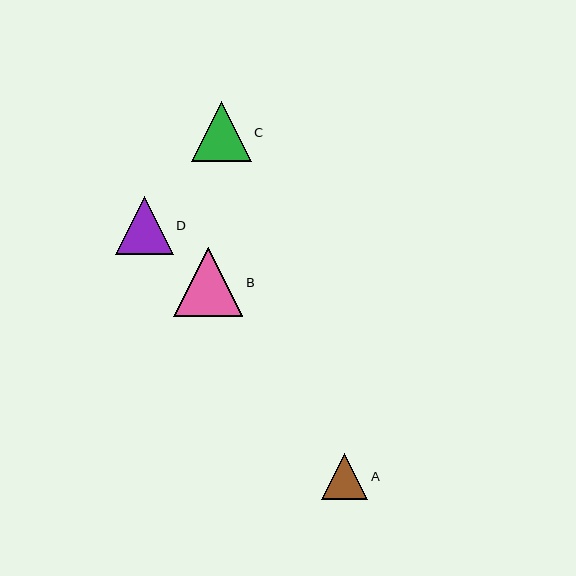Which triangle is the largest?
Triangle B is the largest with a size of approximately 69 pixels.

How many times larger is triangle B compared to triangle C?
Triangle B is approximately 1.1 times the size of triangle C.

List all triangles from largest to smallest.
From largest to smallest: B, C, D, A.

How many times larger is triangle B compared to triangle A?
Triangle B is approximately 1.5 times the size of triangle A.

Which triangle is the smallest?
Triangle A is the smallest with a size of approximately 46 pixels.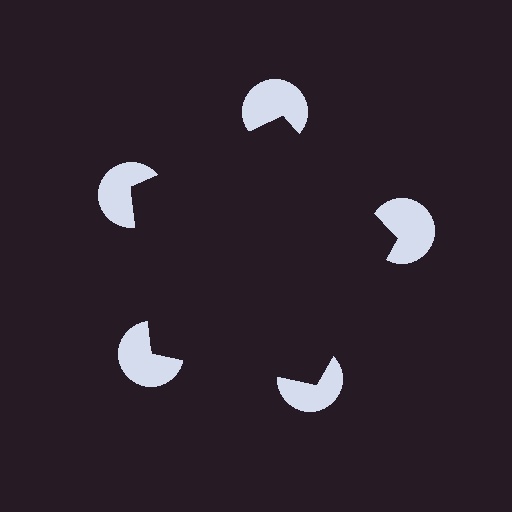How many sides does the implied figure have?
5 sides.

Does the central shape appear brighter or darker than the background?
It typically appears slightly darker than the background, even though no actual brightness change is drawn.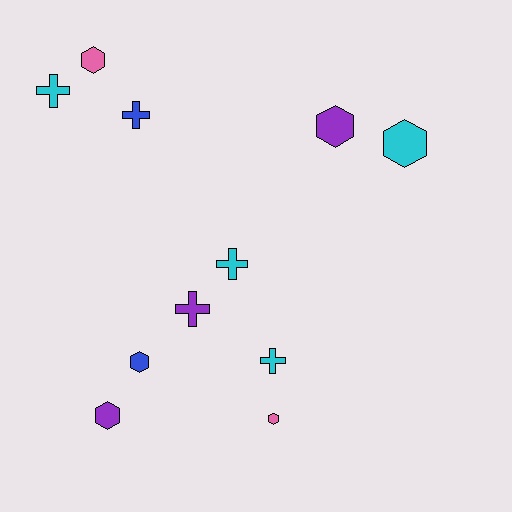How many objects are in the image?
There are 11 objects.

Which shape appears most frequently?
Hexagon, with 6 objects.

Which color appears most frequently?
Cyan, with 4 objects.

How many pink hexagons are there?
There are 2 pink hexagons.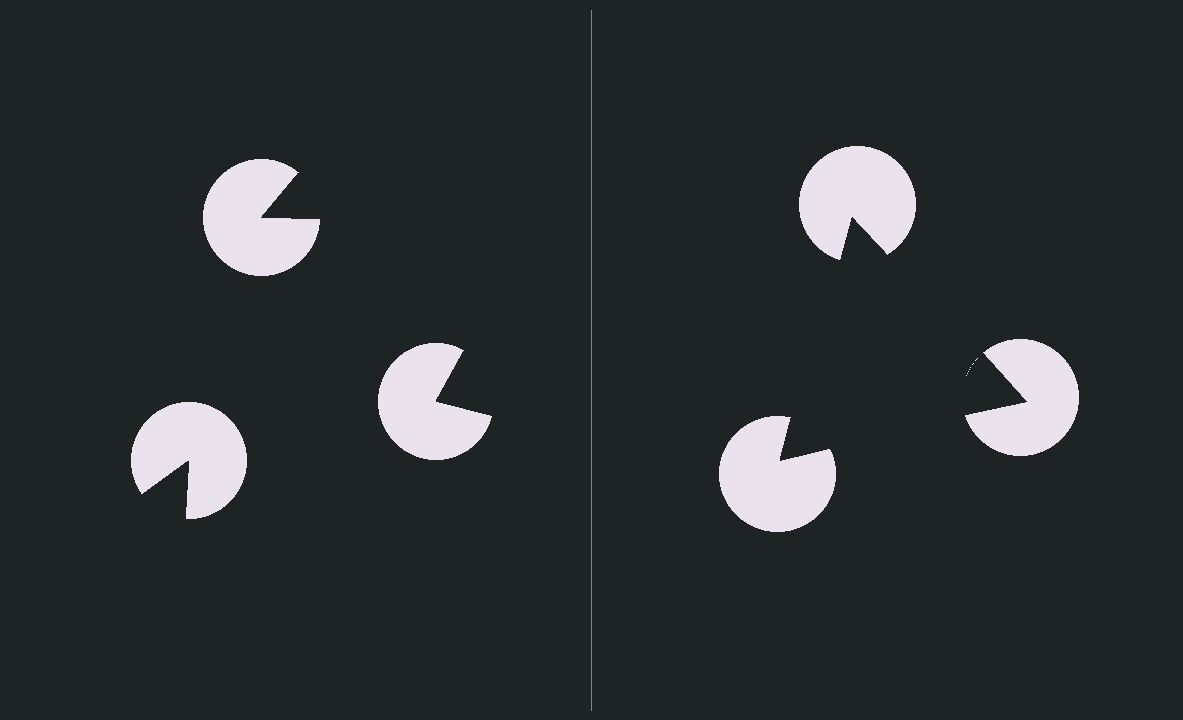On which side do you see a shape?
An illusory triangle appears on the right side. On the left side the wedge cuts are rotated, so no coherent shape forms.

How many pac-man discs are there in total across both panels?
6 — 3 on each side.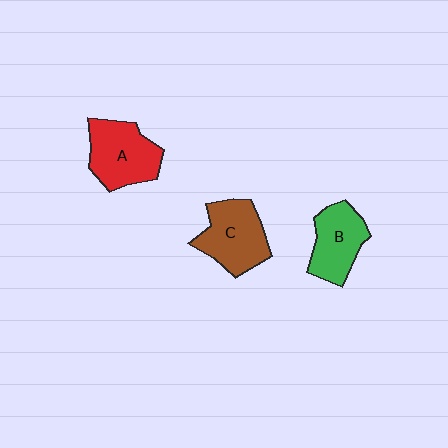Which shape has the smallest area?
Shape B (green).